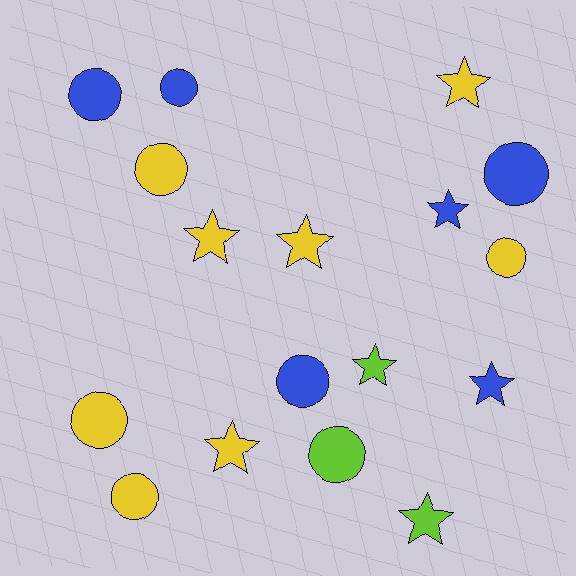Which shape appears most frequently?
Circle, with 9 objects.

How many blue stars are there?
There are 2 blue stars.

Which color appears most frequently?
Yellow, with 8 objects.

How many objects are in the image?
There are 17 objects.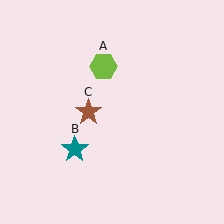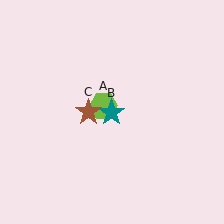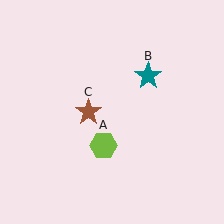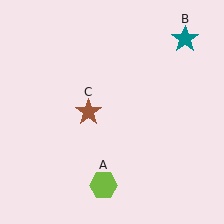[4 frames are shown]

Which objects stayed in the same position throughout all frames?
Brown star (object C) remained stationary.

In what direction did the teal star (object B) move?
The teal star (object B) moved up and to the right.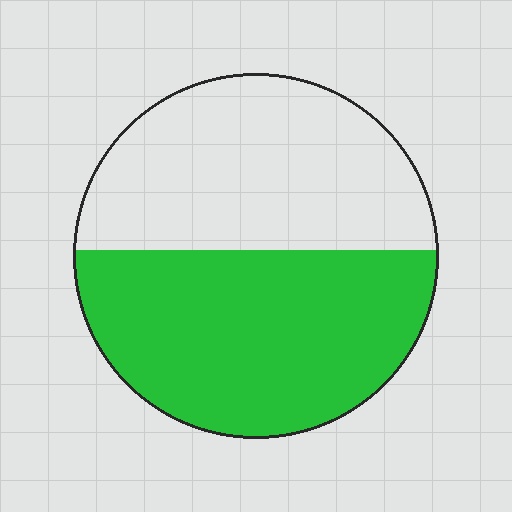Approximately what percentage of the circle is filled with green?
Approximately 50%.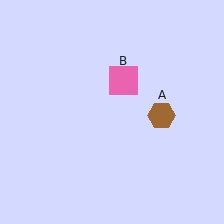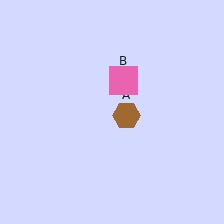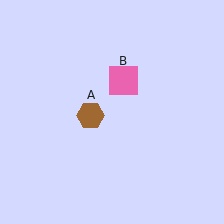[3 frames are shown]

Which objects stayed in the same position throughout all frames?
Pink square (object B) remained stationary.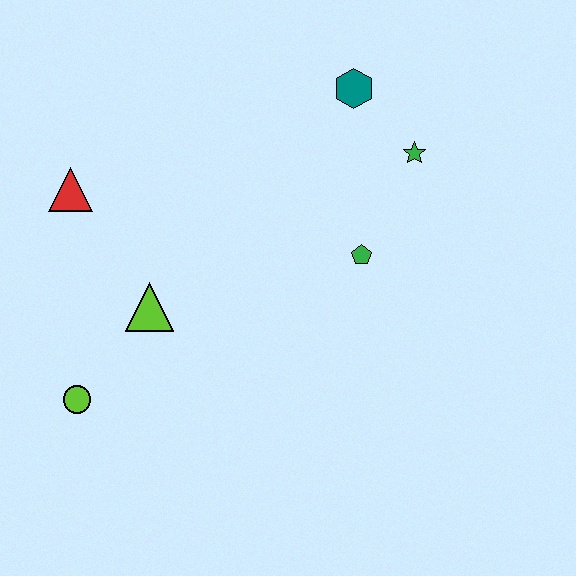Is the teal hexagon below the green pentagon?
No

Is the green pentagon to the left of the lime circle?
No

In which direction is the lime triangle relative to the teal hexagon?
The lime triangle is below the teal hexagon.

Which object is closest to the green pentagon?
The green star is closest to the green pentagon.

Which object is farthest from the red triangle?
The green star is farthest from the red triangle.